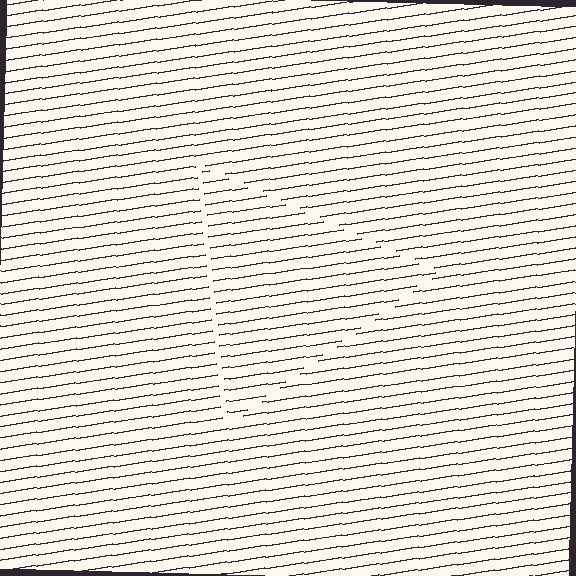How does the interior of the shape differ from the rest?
The interior of the shape contains the same grating, shifted by half a period — the contour is defined by the phase discontinuity where line-ends from the inner and outer gratings abut.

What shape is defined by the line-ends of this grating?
An illusory triangle. The interior of the shape contains the same grating, shifted by half a period — the contour is defined by the phase discontinuity where line-ends from the inner and outer gratings abut.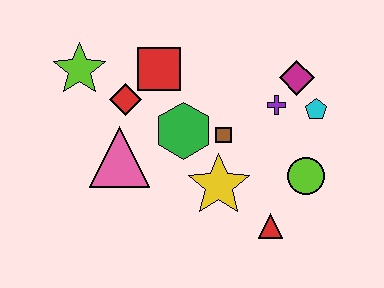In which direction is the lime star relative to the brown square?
The lime star is to the left of the brown square.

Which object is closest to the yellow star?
The brown square is closest to the yellow star.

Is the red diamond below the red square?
Yes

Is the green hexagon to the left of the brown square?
Yes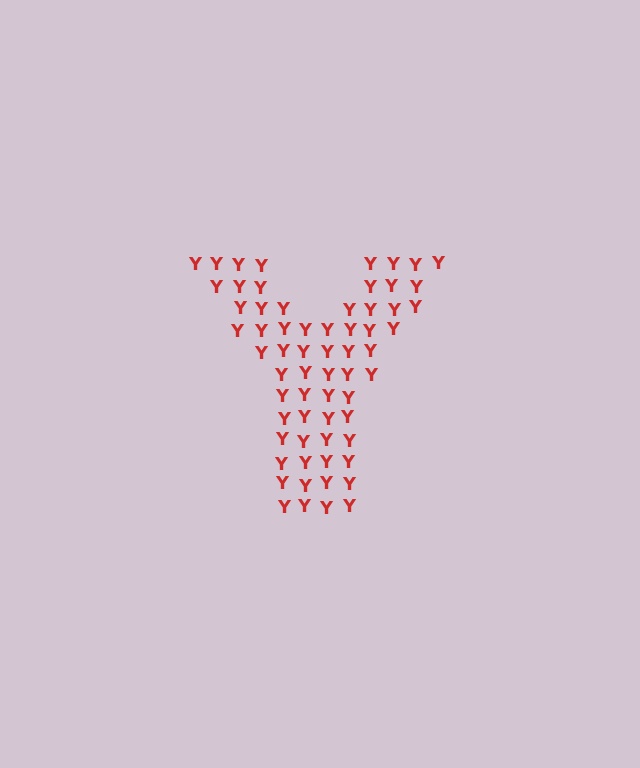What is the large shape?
The large shape is the letter Y.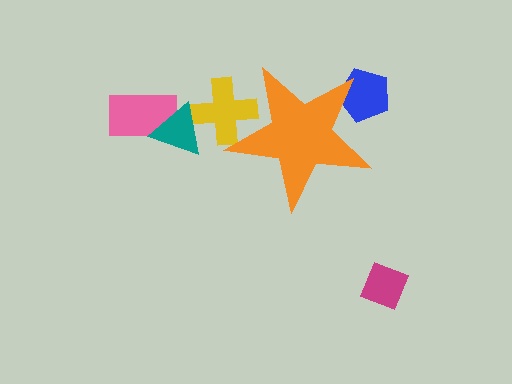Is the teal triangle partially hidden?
No, the teal triangle is fully visible.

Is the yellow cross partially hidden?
Yes, the yellow cross is partially hidden behind the orange star.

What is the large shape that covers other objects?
An orange star.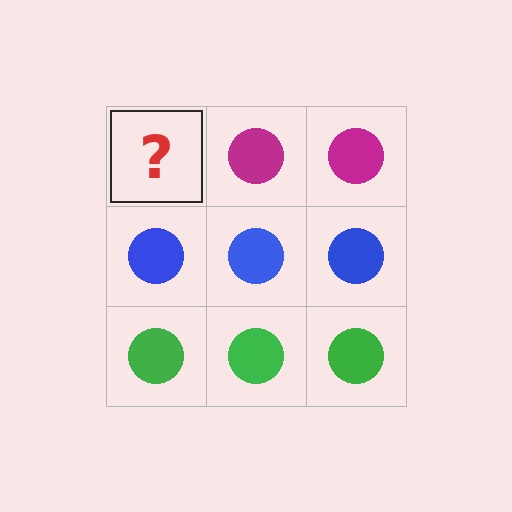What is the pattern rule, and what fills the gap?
The rule is that each row has a consistent color. The gap should be filled with a magenta circle.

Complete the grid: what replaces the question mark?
The question mark should be replaced with a magenta circle.